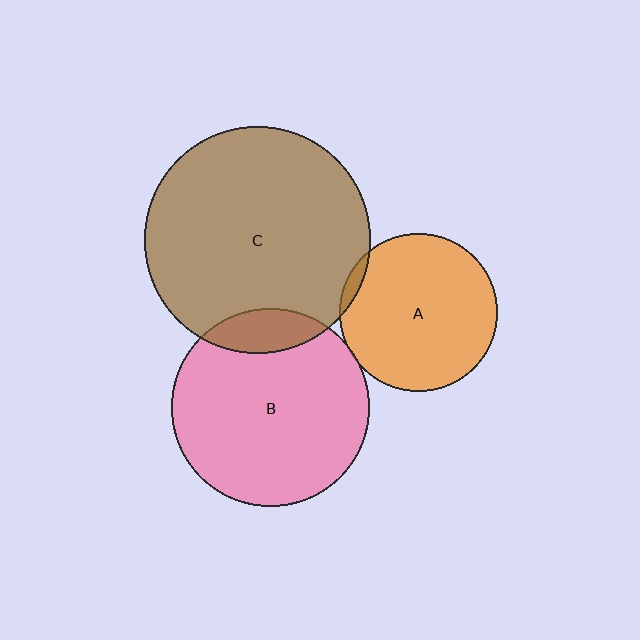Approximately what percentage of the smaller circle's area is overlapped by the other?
Approximately 5%.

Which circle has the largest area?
Circle C (brown).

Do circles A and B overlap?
Yes.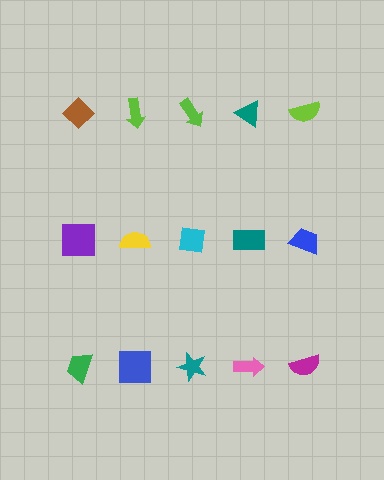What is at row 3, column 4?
A pink arrow.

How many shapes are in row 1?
5 shapes.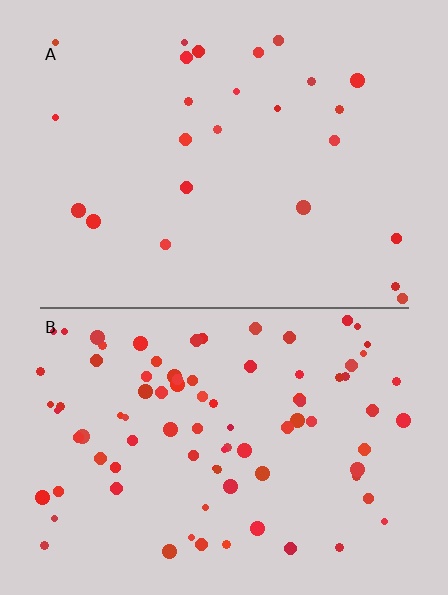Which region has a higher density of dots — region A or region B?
B (the bottom).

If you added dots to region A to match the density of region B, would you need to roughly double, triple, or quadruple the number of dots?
Approximately quadruple.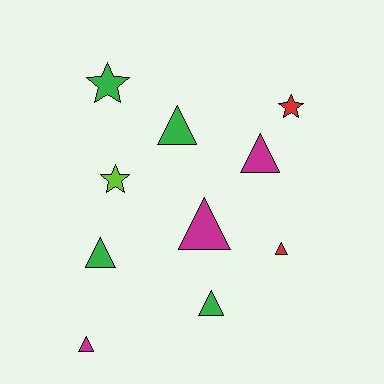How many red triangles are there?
There is 1 red triangle.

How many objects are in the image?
There are 10 objects.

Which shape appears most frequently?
Triangle, with 7 objects.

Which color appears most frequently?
Green, with 4 objects.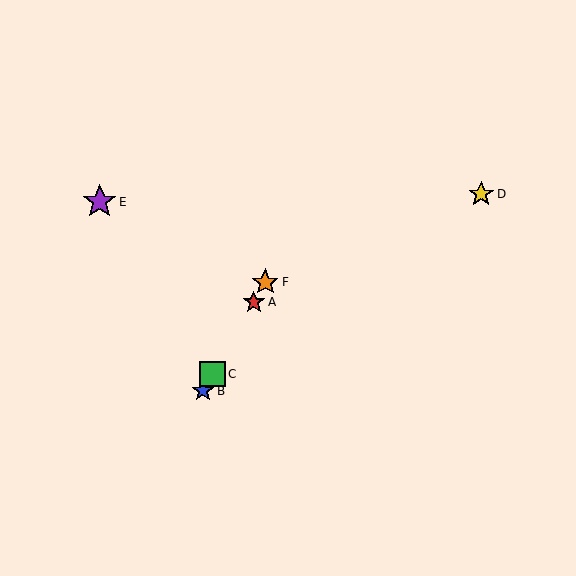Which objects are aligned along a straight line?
Objects A, B, C, F are aligned along a straight line.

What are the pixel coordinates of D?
Object D is at (481, 194).